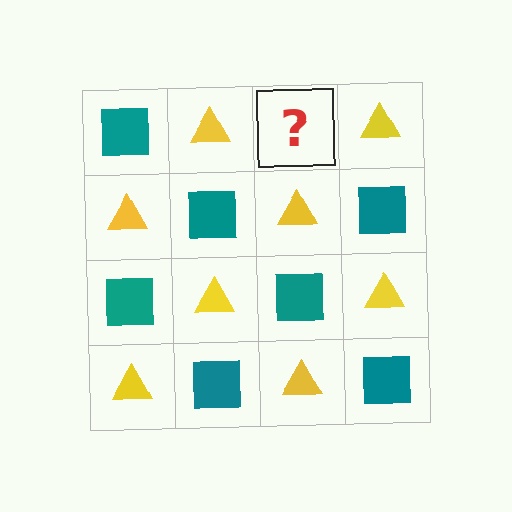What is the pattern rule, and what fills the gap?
The rule is that it alternates teal square and yellow triangle in a checkerboard pattern. The gap should be filled with a teal square.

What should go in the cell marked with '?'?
The missing cell should contain a teal square.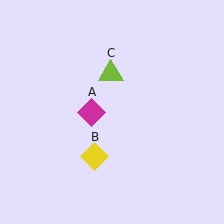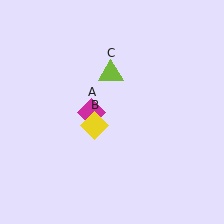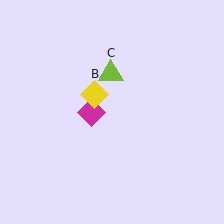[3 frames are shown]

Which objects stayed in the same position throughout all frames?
Magenta diamond (object A) and lime triangle (object C) remained stationary.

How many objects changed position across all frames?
1 object changed position: yellow diamond (object B).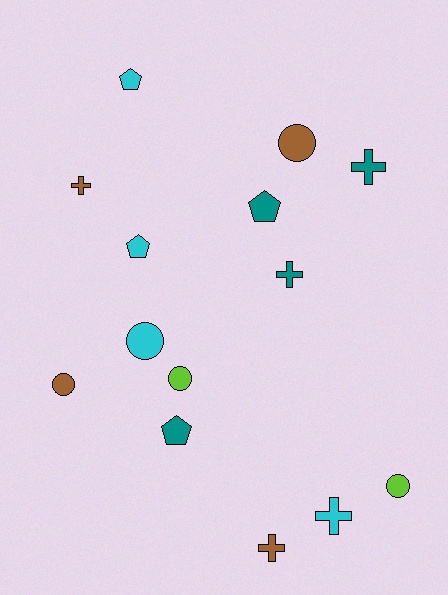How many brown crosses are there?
There are 2 brown crosses.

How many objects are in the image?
There are 14 objects.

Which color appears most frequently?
Cyan, with 4 objects.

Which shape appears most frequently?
Cross, with 5 objects.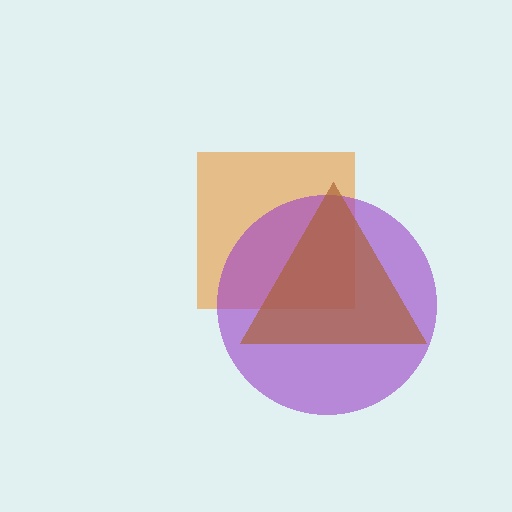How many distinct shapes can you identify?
There are 3 distinct shapes: an orange square, a purple circle, a brown triangle.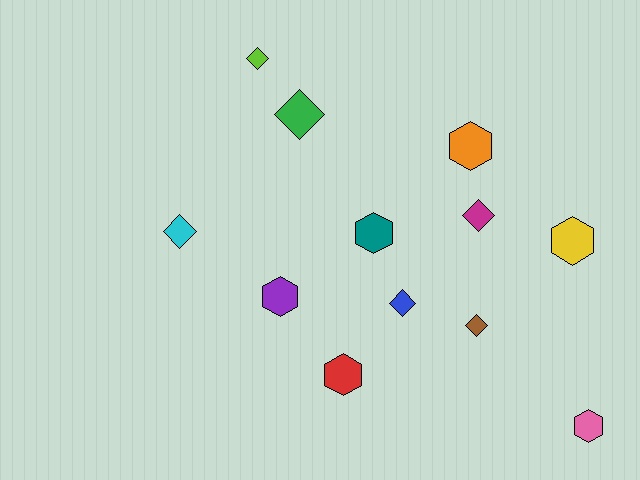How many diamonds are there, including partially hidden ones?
There are 6 diamonds.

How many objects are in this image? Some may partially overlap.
There are 12 objects.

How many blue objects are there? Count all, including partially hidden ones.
There is 1 blue object.